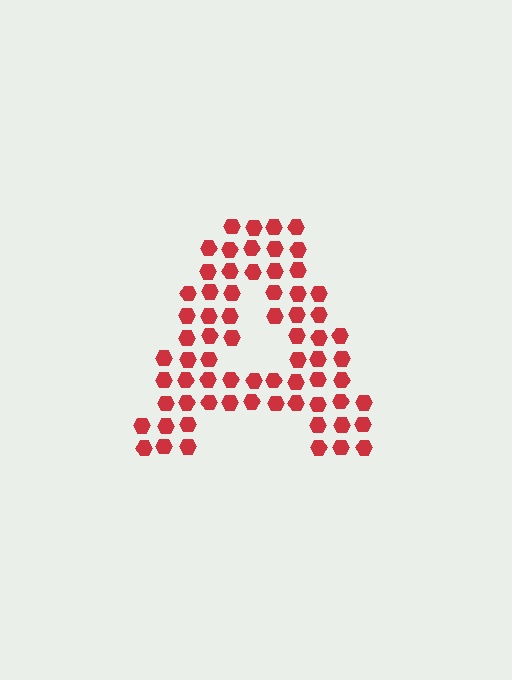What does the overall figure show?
The overall figure shows the letter A.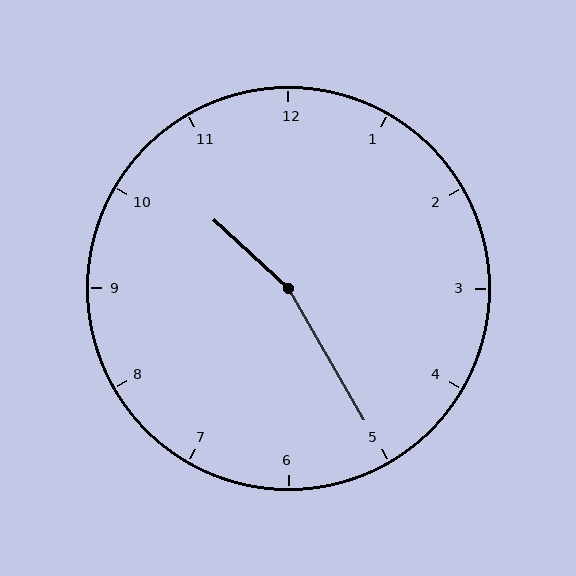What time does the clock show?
10:25.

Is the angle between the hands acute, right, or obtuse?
It is obtuse.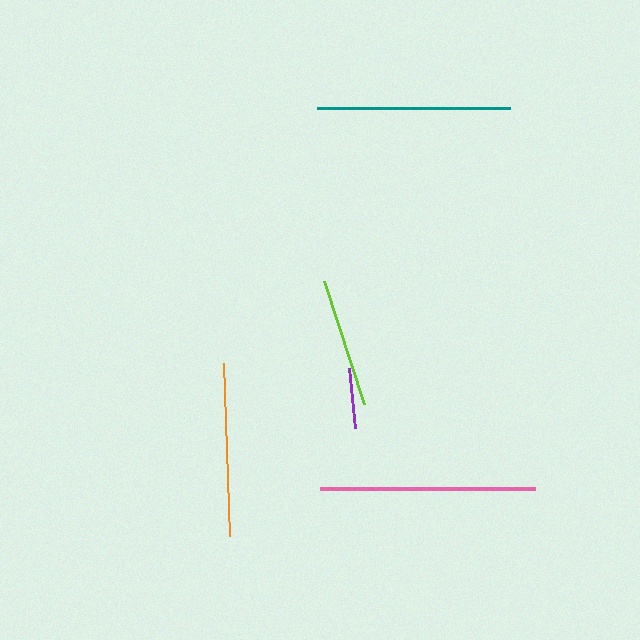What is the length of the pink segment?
The pink segment is approximately 215 pixels long.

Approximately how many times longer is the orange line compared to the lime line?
The orange line is approximately 1.3 times the length of the lime line.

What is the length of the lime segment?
The lime segment is approximately 129 pixels long.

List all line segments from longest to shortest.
From longest to shortest: pink, teal, orange, lime, purple.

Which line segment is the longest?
The pink line is the longest at approximately 215 pixels.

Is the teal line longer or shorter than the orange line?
The teal line is longer than the orange line.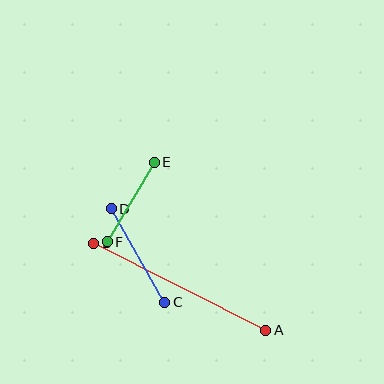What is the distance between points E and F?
The distance is approximately 92 pixels.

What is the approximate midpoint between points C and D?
The midpoint is at approximately (138, 255) pixels.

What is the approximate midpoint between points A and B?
The midpoint is at approximately (180, 287) pixels.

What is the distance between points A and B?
The distance is approximately 193 pixels.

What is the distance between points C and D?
The distance is approximately 108 pixels.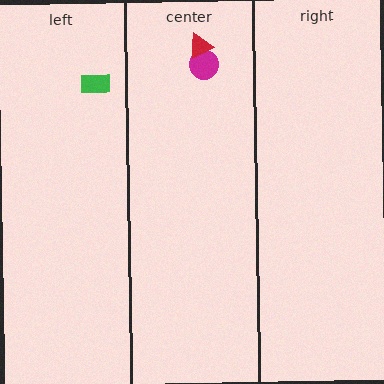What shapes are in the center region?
The magenta circle, the red triangle.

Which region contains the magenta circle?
The center region.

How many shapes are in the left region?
1.